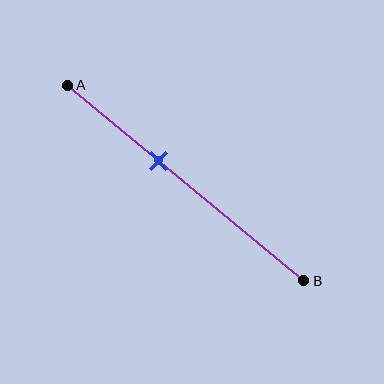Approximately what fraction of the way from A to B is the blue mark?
The blue mark is approximately 40% of the way from A to B.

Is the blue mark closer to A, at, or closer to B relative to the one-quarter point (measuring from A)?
The blue mark is closer to point B than the one-quarter point of segment AB.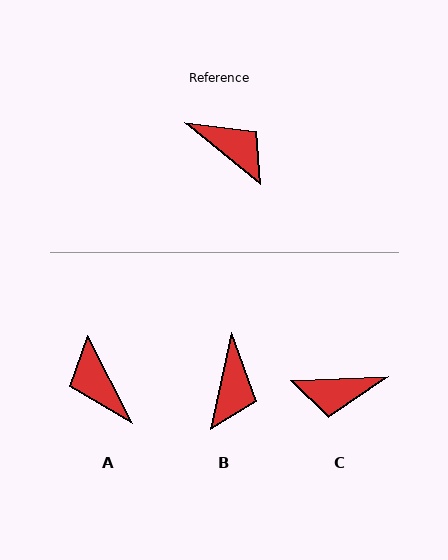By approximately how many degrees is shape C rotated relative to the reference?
Approximately 139 degrees clockwise.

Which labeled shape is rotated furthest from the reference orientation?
A, about 156 degrees away.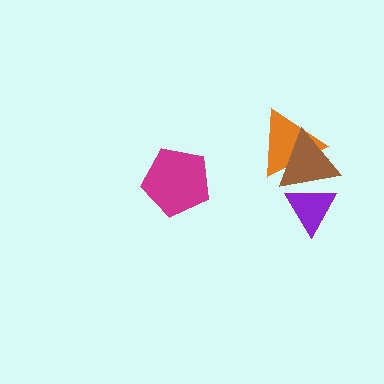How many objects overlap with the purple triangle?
1 object overlaps with the purple triangle.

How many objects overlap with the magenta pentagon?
0 objects overlap with the magenta pentagon.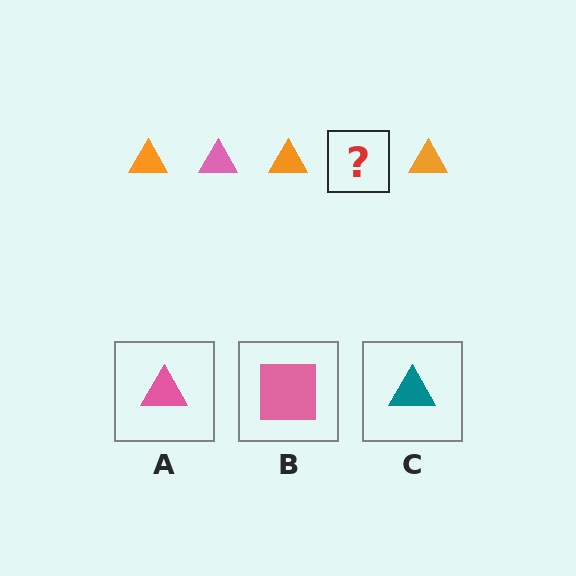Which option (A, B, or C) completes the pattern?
A.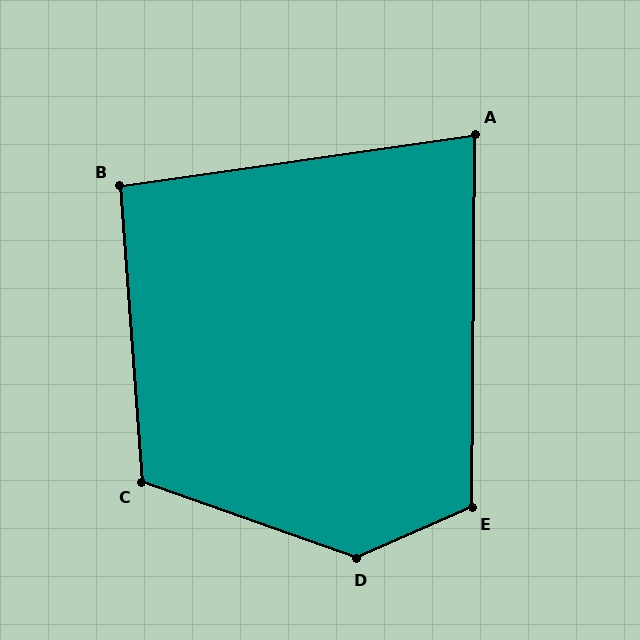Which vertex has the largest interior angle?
D, at approximately 137 degrees.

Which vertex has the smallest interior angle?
A, at approximately 81 degrees.